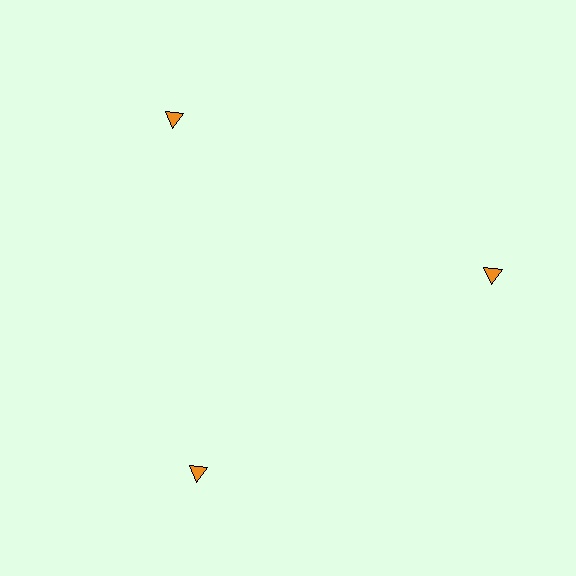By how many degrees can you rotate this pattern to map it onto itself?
The pattern maps onto itself every 120 degrees of rotation.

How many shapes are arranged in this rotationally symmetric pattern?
There are 3 shapes, arranged in 3 groups of 1.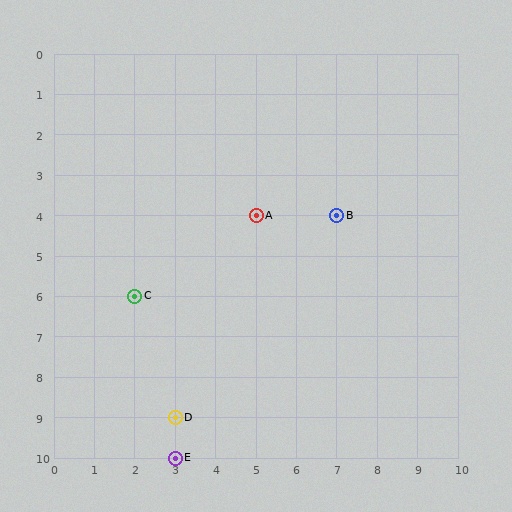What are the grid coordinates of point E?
Point E is at grid coordinates (3, 10).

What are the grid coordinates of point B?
Point B is at grid coordinates (7, 4).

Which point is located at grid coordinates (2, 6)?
Point C is at (2, 6).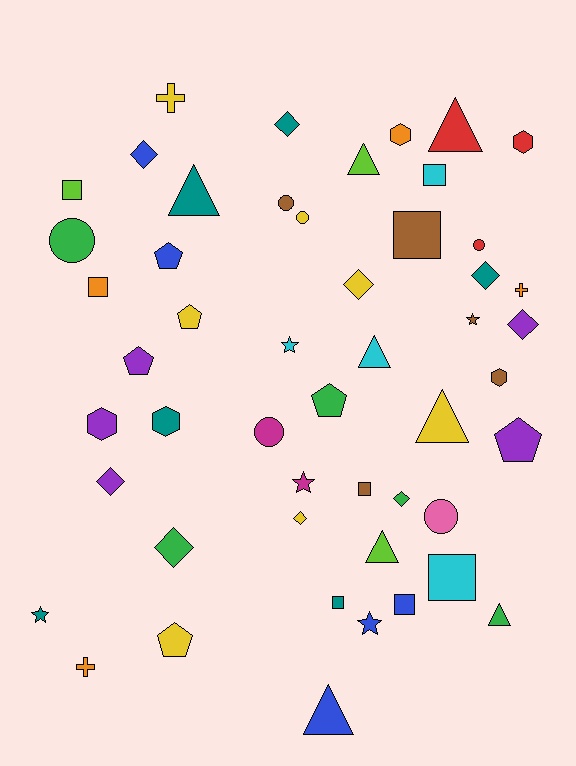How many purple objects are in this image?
There are 5 purple objects.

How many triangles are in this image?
There are 8 triangles.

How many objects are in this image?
There are 50 objects.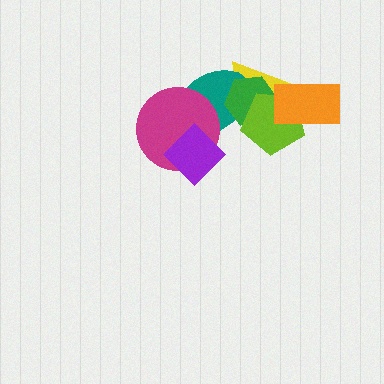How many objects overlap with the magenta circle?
2 objects overlap with the magenta circle.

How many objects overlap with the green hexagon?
3 objects overlap with the green hexagon.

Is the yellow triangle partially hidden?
Yes, it is partially covered by another shape.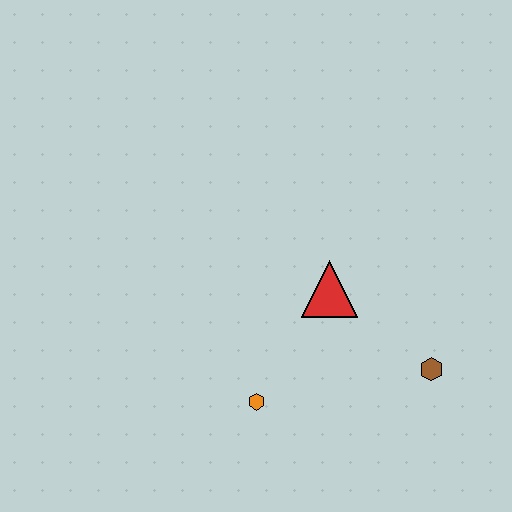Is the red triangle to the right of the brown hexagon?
No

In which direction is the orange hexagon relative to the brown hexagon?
The orange hexagon is to the left of the brown hexagon.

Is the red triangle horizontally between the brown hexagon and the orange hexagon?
Yes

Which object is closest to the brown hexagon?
The red triangle is closest to the brown hexagon.